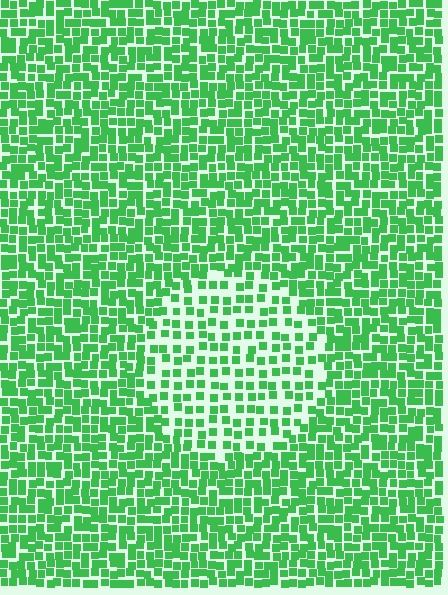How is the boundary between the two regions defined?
The boundary is defined by a change in element density (approximately 1.8x ratio). All elements are the same color, size, and shape.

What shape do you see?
I see a circle.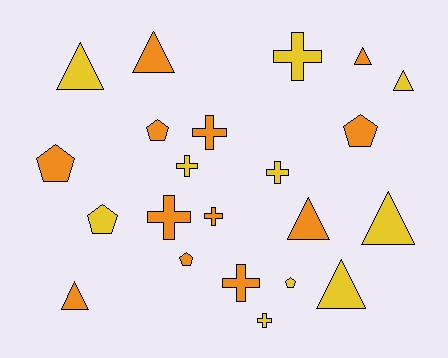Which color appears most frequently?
Orange, with 12 objects.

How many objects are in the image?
There are 22 objects.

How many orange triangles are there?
There are 4 orange triangles.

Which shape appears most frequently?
Triangle, with 8 objects.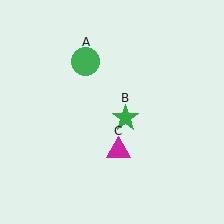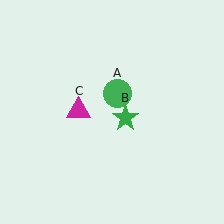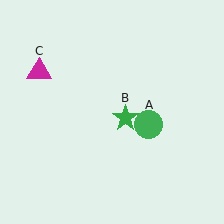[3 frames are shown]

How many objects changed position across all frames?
2 objects changed position: green circle (object A), magenta triangle (object C).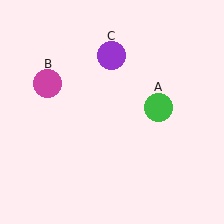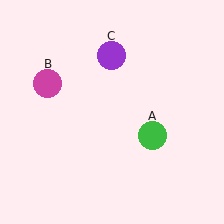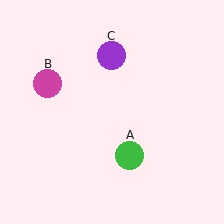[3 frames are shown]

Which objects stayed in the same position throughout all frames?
Magenta circle (object B) and purple circle (object C) remained stationary.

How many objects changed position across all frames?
1 object changed position: green circle (object A).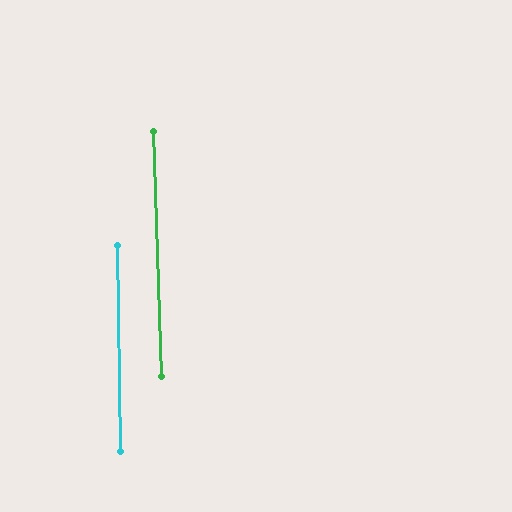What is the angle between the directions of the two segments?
Approximately 1 degree.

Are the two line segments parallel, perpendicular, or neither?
Parallel — their directions differ by only 0.9°.